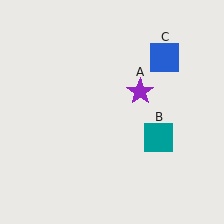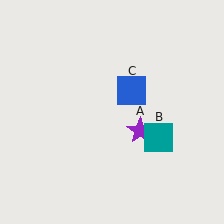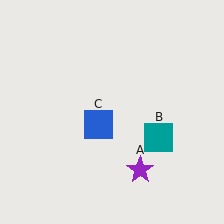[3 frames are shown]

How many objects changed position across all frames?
2 objects changed position: purple star (object A), blue square (object C).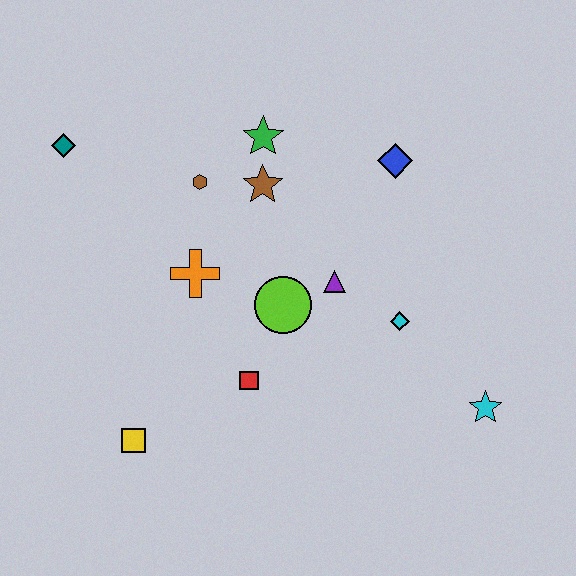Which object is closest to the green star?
The brown star is closest to the green star.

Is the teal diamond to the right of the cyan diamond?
No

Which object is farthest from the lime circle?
The teal diamond is farthest from the lime circle.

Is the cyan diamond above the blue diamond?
No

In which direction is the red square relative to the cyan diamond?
The red square is to the left of the cyan diamond.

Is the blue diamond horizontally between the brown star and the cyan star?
Yes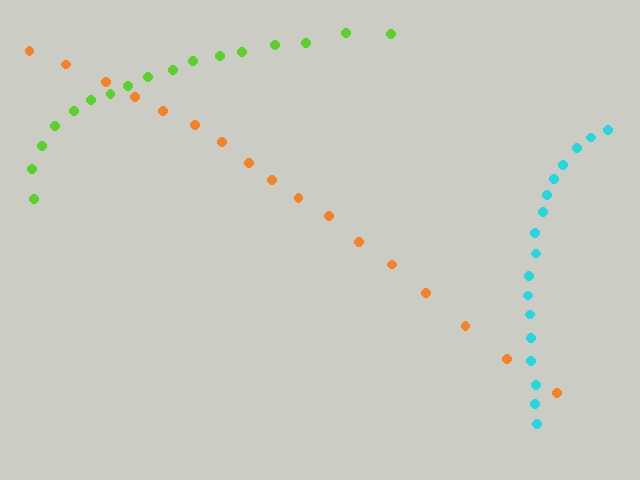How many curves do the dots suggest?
There are 3 distinct paths.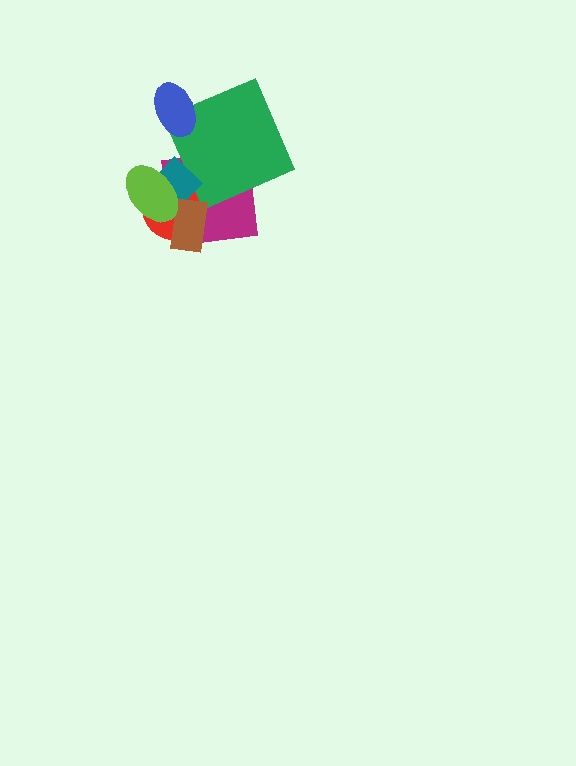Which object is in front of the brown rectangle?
The lime ellipse is in front of the brown rectangle.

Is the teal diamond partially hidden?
Yes, it is partially covered by another shape.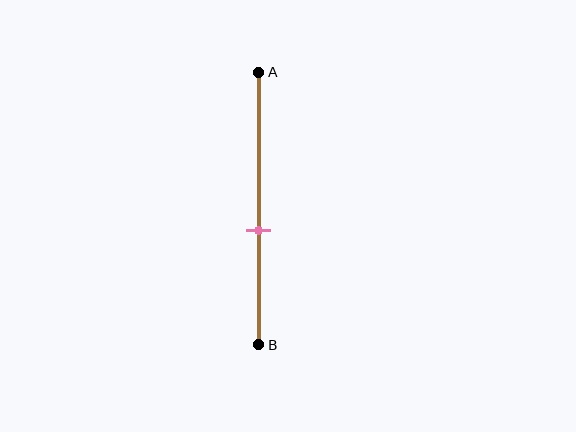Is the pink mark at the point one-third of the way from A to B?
No, the mark is at about 60% from A, not at the 33% one-third point.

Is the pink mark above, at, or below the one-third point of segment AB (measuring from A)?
The pink mark is below the one-third point of segment AB.